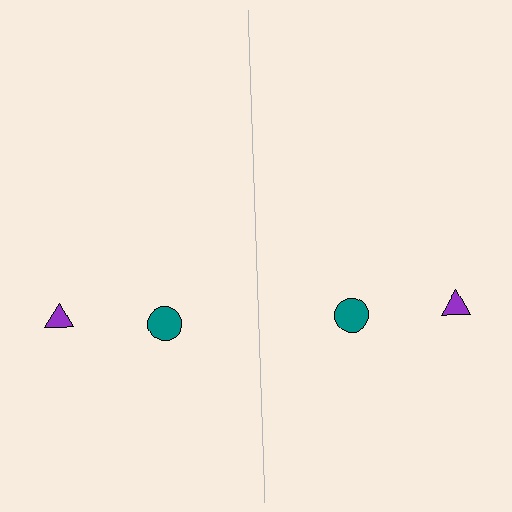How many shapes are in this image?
There are 4 shapes in this image.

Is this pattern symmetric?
Yes, this pattern has bilateral (reflection) symmetry.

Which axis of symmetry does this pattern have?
The pattern has a vertical axis of symmetry running through the center of the image.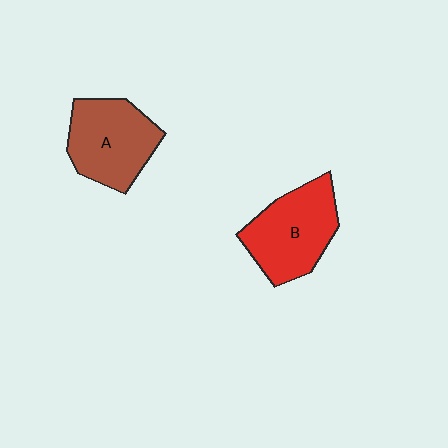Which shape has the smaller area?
Shape A (brown).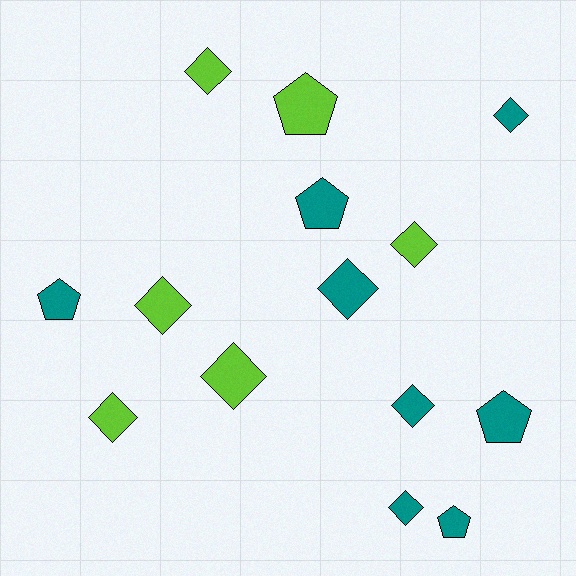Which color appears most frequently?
Teal, with 8 objects.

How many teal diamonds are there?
There are 4 teal diamonds.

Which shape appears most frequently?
Diamond, with 9 objects.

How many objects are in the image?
There are 14 objects.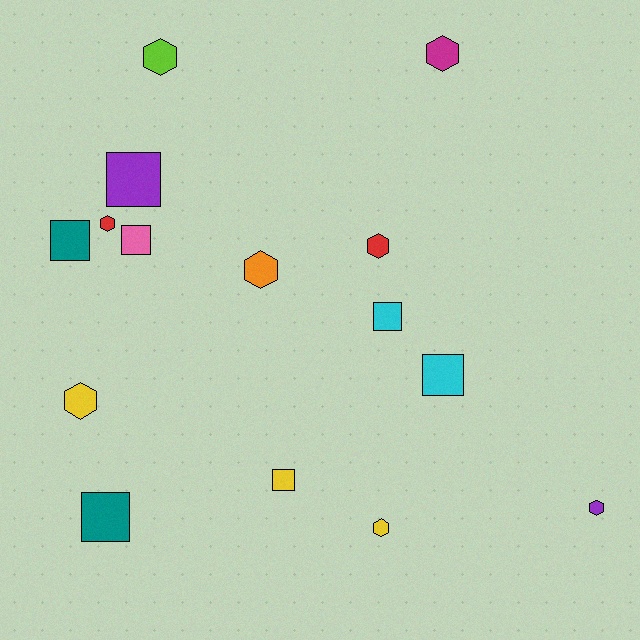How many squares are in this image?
There are 7 squares.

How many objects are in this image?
There are 15 objects.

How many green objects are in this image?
There are no green objects.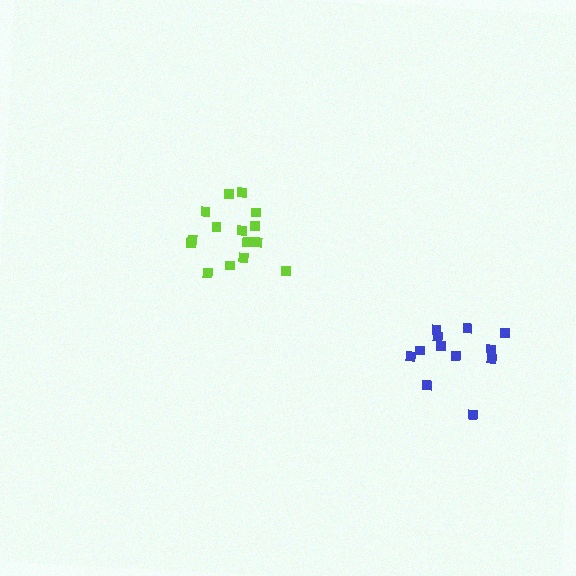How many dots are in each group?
Group 1: 15 dots, Group 2: 12 dots (27 total).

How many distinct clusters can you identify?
There are 2 distinct clusters.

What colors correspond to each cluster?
The clusters are colored: lime, blue.